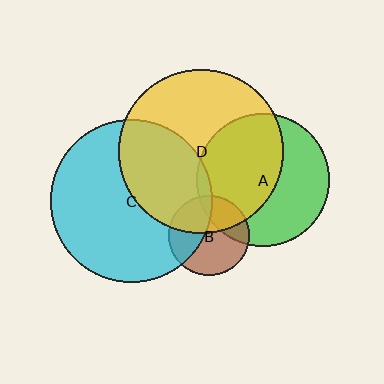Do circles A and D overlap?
Yes.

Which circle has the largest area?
Circle D (yellow).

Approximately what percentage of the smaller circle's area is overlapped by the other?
Approximately 55%.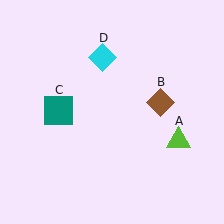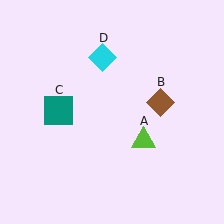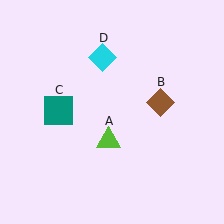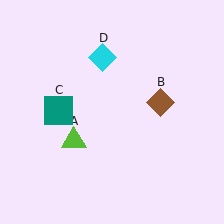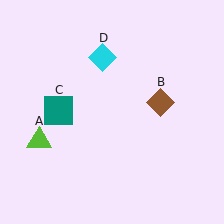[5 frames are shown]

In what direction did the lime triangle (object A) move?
The lime triangle (object A) moved left.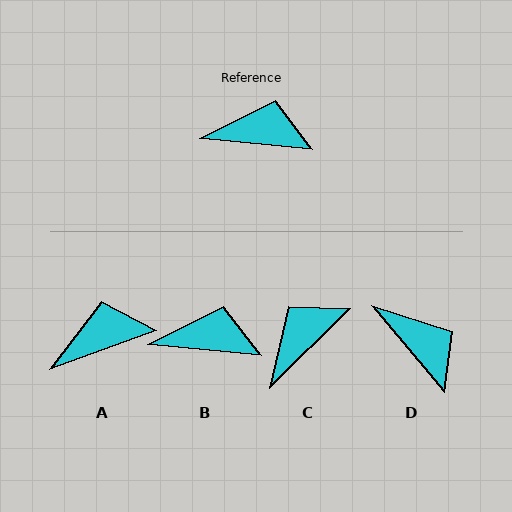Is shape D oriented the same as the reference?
No, it is off by about 45 degrees.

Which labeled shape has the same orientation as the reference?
B.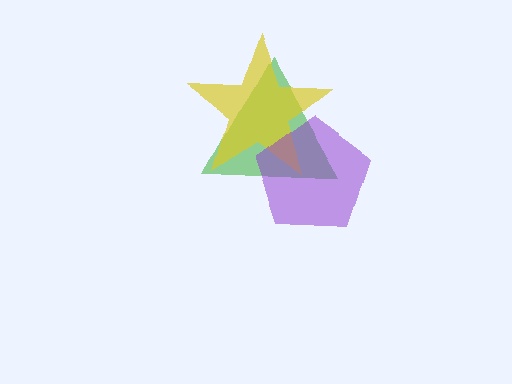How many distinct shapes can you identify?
There are 3 distinct shapes: a green triangle, a yellow star, a purple pentagon.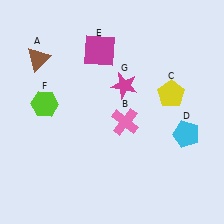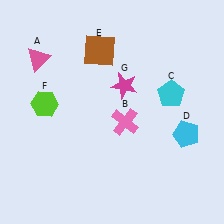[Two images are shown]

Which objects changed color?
A changed from brown to pink. C changed from yellow to cyan. E changed from magenta to brown.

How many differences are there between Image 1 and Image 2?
There are 3 differences between the two images.